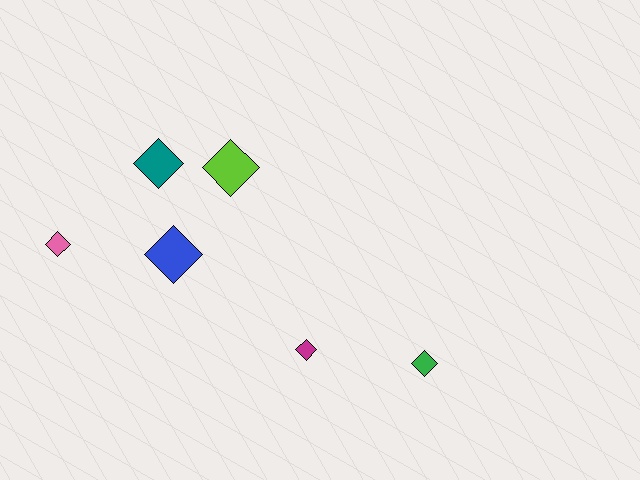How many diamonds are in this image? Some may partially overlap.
There are 6 diamonds.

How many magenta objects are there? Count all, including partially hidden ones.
There is 1 magenta object.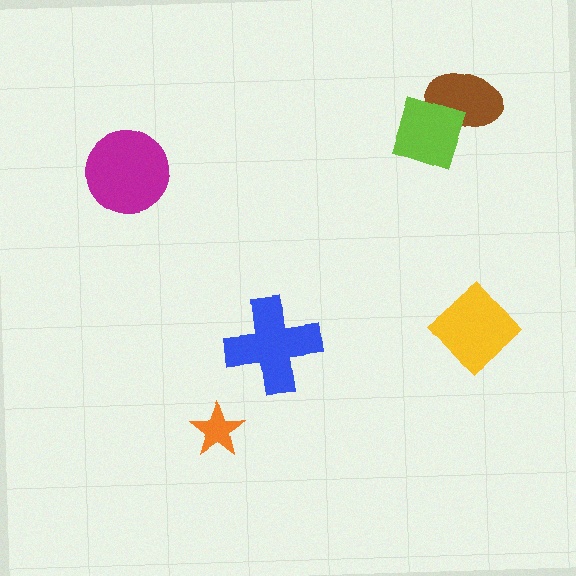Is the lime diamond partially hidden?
No, no other shape covers it.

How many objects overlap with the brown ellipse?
1 object overlaps with the brown ellipse.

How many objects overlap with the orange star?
0 objects overlap with the orange star.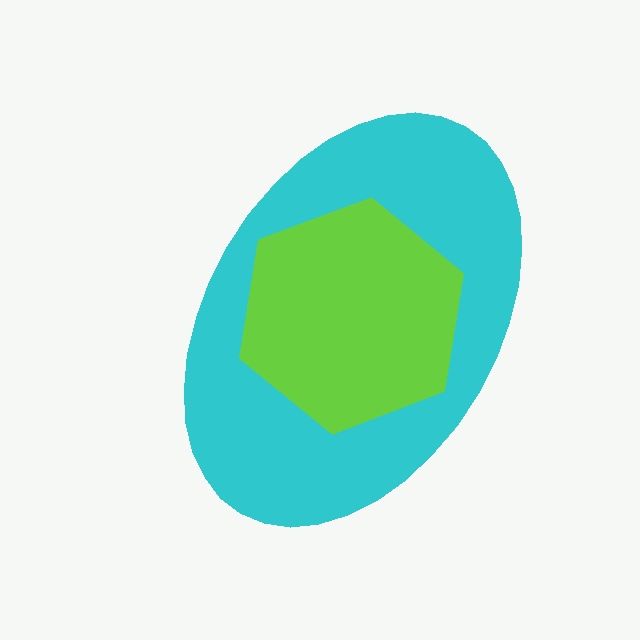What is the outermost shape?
The cyan ellipse.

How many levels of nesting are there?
2.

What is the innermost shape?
The lime hexagon.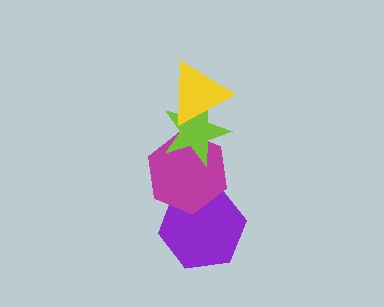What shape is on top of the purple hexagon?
The magenta hexagon is on top of the purple hexagon.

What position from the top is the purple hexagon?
The purple hexagon is 4th from the top.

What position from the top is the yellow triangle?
The yellow triangle is 1st from the top.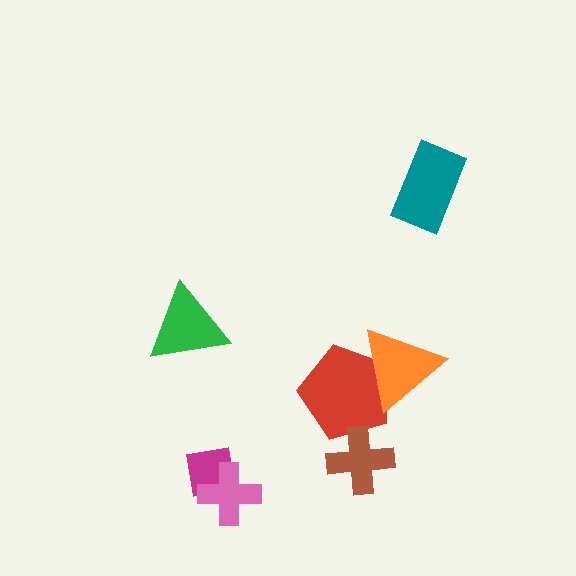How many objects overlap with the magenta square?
1 object overlaps with the magenta square.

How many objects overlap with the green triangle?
0 objects overlap with the green triangle.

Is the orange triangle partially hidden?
No, no other shape covers it.